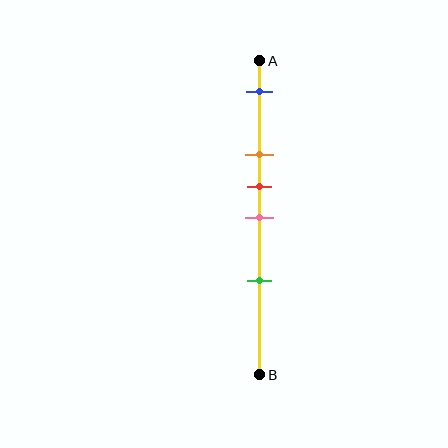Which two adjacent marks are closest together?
The red and pink marks are the closest adjacent pair.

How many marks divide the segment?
There are 5 marks dividing the segment.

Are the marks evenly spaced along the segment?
No, the marks are not evenly spaced.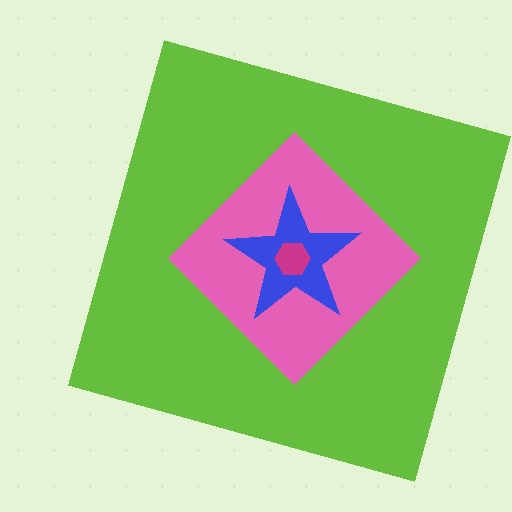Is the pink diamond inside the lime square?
Yes.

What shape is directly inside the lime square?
The pink diamond.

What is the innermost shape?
The magenta hexagon.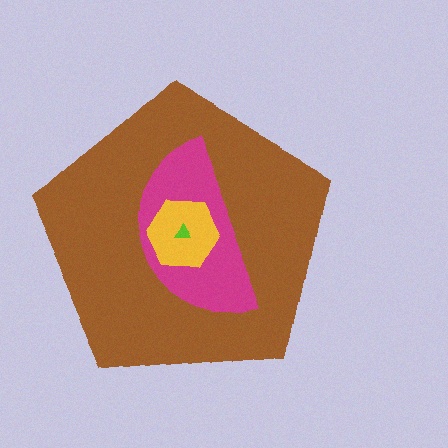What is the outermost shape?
The brown pentagon.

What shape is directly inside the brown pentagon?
The magenta semicircle.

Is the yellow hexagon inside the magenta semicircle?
Yes.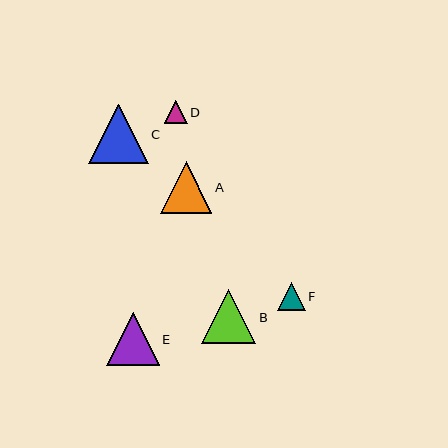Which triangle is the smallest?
Triangle D is the smallest with a size of approximately 23 pixels.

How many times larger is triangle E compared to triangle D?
Triangle E is approximately 2.3 times the size of triangle D.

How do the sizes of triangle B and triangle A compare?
Triangle B and triangle A are approximately the same size.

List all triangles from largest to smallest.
From largest to smallest: C, B, E, A, F, D.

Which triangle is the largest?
Triangle C is the largest with a size of approximately 59 pixels.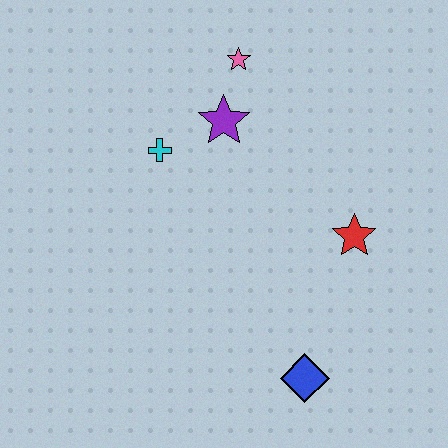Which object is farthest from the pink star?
The blue diamond is farthest from the pink star.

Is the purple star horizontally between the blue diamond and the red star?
No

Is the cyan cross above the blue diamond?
Yes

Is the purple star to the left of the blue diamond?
Yes